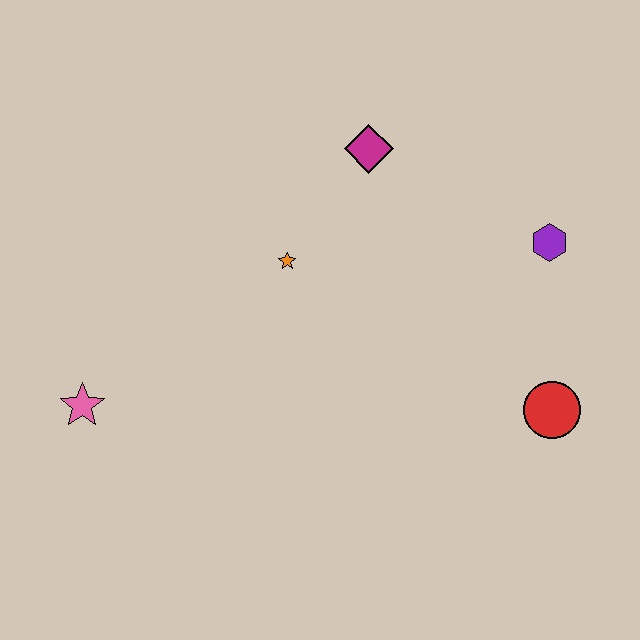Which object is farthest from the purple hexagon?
The pink star is farthest from the purple hexagon.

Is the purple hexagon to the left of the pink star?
No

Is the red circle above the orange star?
No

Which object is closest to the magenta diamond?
The orange star is closest to the magenta diamond.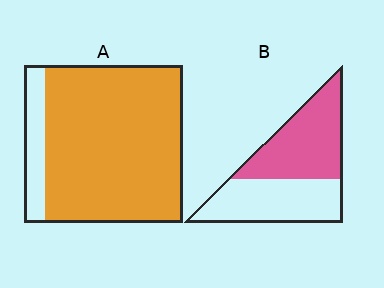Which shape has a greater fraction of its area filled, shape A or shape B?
Shape A.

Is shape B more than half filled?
Roughly half.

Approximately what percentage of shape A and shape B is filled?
A is approximately 85% and B is approximately 50%.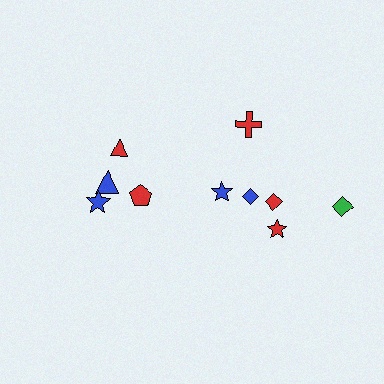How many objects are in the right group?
There are 6 objects.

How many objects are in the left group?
There are 4 objects.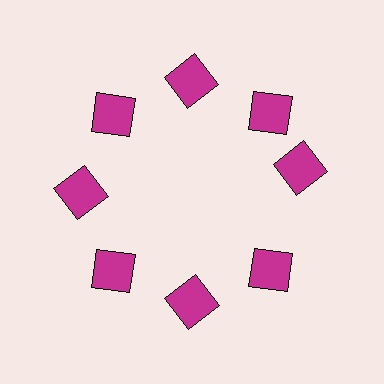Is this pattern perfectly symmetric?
No. The 8 magenta squares are arranged in a ring, but one element near the 3 o'clock position is rotated out of alignment along the ring, breaking the 8-fold rotational symmetry.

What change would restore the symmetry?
The symmetry would be restored by rotating it back into even spacing with its neighbors so that all 8 squares sit at equal angles and equal distance from the center.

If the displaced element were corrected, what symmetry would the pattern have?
It would have 8-fold rotational symmetry — the pattern would map onto itself every 45 degrees.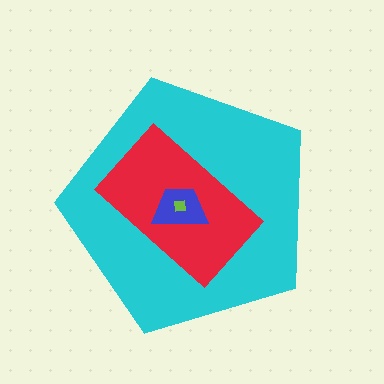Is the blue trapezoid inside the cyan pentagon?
Yes.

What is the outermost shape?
The cyan pentagon.